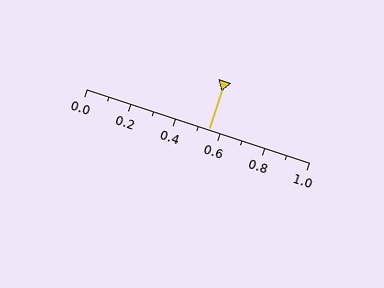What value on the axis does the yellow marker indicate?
The marker indicates approximately 0.55.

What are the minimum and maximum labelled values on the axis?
The axis runs from 0.0 to 1.0.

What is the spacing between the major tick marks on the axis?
The major ticks are spaced 0.2 apart.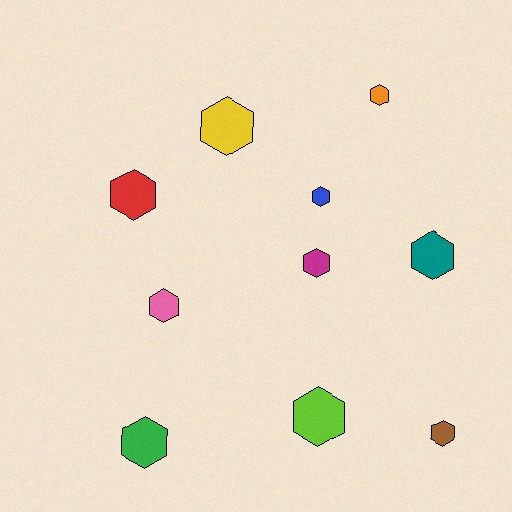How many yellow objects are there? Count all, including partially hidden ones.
There is 1 yellow object.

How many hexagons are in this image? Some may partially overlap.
There are 10 hexagons.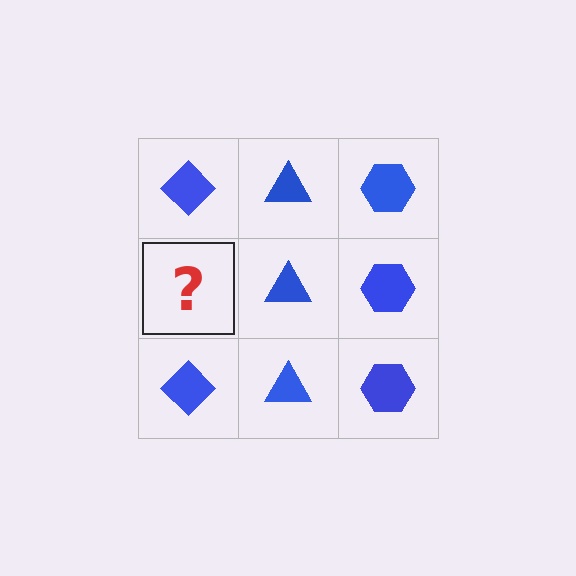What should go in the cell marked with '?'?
The missing cell should contain a blue diamond.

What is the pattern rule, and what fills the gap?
The rule is that each column has a consistent shape. The gap should be filled with a blue diamond.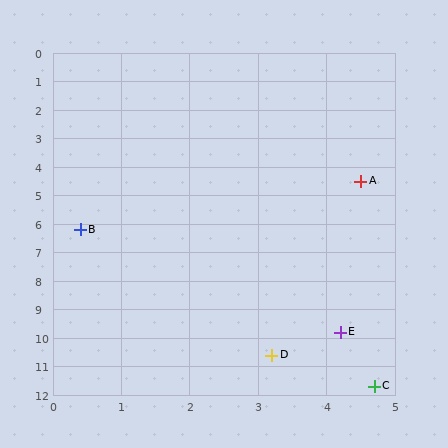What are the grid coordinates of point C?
Point C is at approximately (4.7, 11.7).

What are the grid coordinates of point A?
Point A is at approximately (4.5, 4.5).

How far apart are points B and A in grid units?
Points B and A are about 4.4 grid units apart.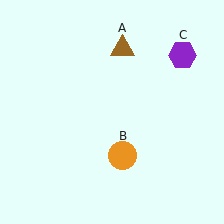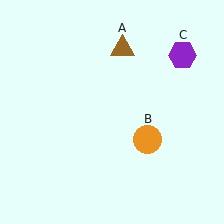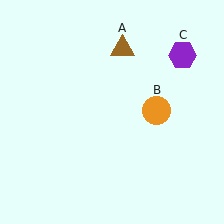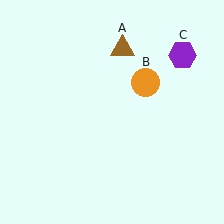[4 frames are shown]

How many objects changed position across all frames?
1 object changed position: orange circle (object B).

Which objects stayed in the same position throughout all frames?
Brown triangle (object A) and purple hexagon (object C) remained stationary.